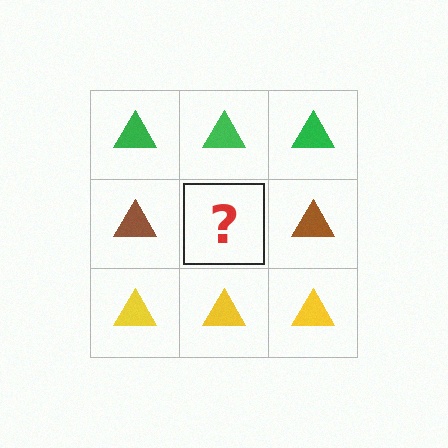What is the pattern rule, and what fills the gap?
The rule is that each row has a consistent color. The gap should be filled with a brown triangle.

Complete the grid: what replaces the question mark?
The question mark should be replaced with a brown triangle.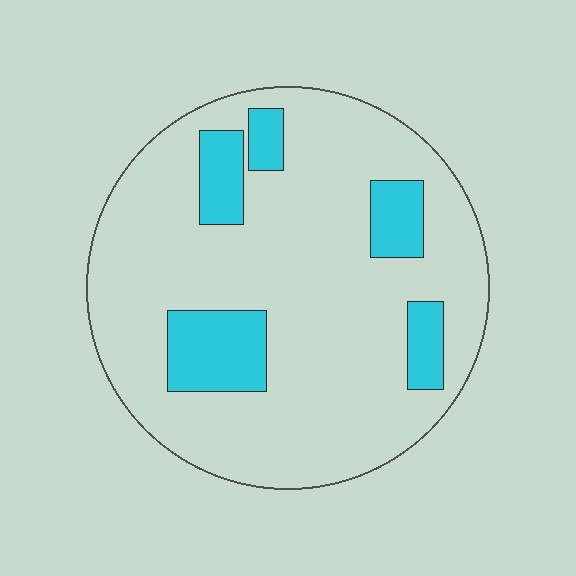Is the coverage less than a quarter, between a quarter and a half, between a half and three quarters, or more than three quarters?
Less than a quarter.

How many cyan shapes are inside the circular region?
5.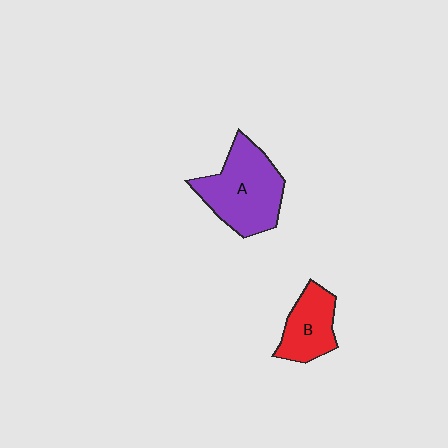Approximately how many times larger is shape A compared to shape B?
Approximately 1.7 times.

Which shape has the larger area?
Shape A (purple).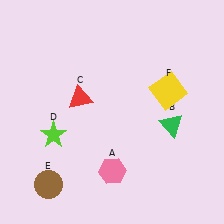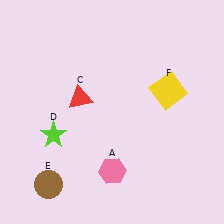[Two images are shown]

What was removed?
The green triangle (B) was removed in Image 2.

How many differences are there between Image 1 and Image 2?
There is 1 difference between the two images.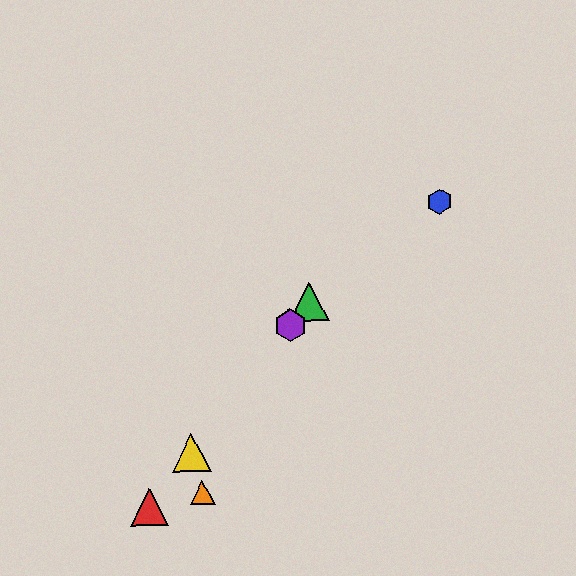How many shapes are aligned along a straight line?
4 shapes (the red triangle, the green triangle, the yellow triangle, the purple hexagon) are aligned along a straight line.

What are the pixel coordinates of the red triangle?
The red triangle is at (149, 507).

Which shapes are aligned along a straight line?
The red triangle, the green triangle, the yellow triangle, the purple hexagon are aligned along a straight line.